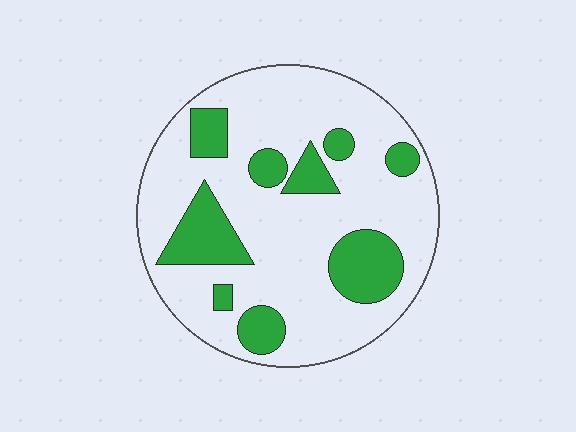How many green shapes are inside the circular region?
9.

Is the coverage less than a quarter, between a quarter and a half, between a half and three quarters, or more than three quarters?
Less than a quarter.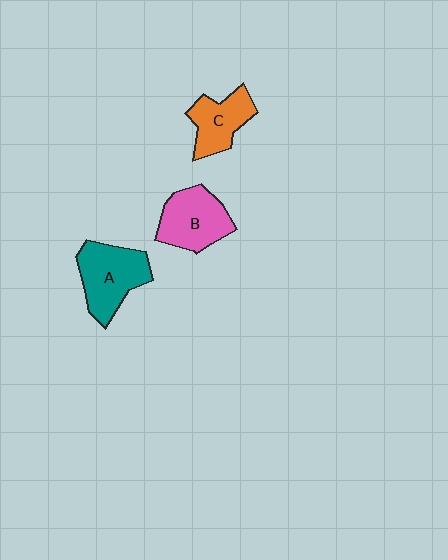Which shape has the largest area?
Shape A (teal).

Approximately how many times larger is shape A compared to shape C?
Approximately 1.4 times.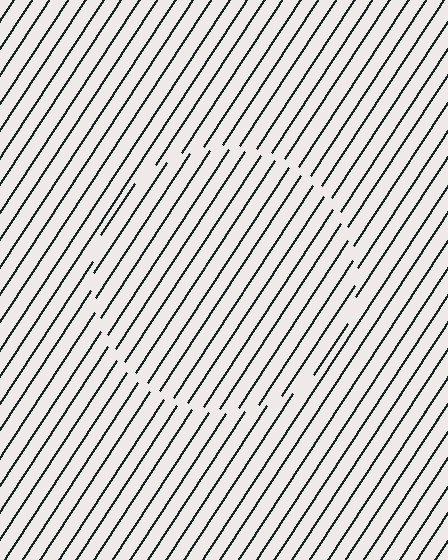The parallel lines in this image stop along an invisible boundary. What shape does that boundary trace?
An illusory circle. The interior of the shape contains the same grating, shifted by half a period — the contour is defined by the phase discontinuity where line-ends from the inner and outer gratings abut.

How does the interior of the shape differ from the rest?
The interior of the shape contains the same grating, shifted by half a period — the contour is defined by the phase discontinuity where line-ends from the inner and outer gratings abut.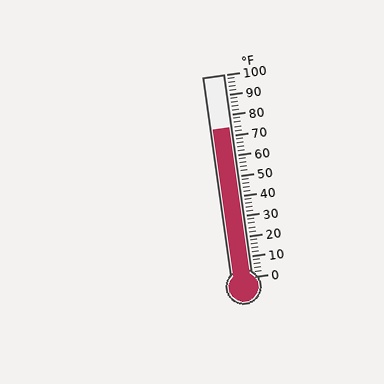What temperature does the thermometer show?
The thermometer shows approximately 74°F.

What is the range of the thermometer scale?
The thermometer scale ranges from 0°F to 100°F.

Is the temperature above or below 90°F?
The temperature is below 90°F.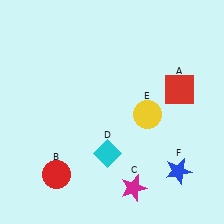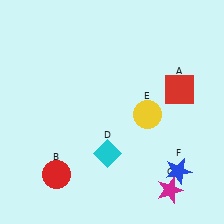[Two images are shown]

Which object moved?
The magenta star (C) moved right.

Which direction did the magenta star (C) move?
The magenta star (C) moved right.